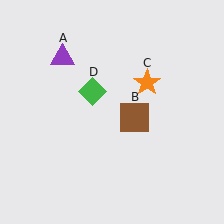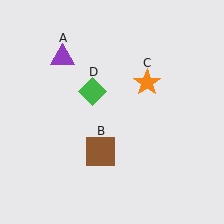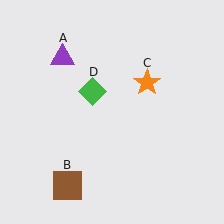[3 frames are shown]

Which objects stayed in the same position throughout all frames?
Purple triangle (object A) and orange star (object C) and green diamond (object D) remained stationary.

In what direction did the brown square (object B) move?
The brown square (object B) moved down and to the left.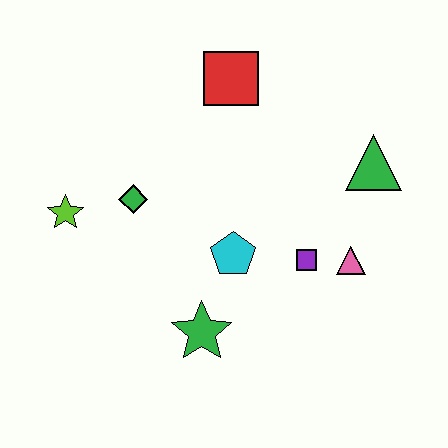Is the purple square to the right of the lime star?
Yes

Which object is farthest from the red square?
The green star is farthest from the red square.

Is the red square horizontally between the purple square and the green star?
Yes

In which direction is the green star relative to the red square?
The green star is below the red square.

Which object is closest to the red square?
The green diamond is closest to the red square.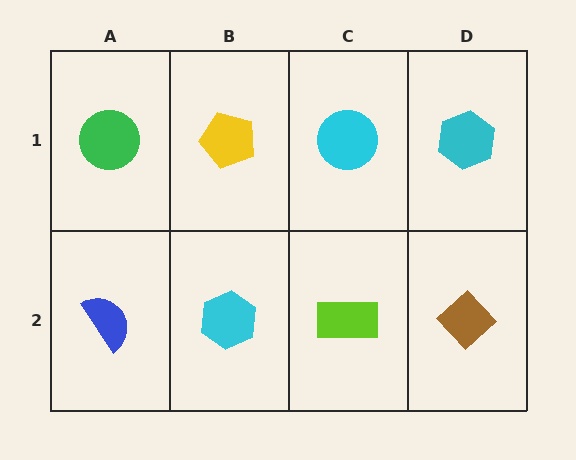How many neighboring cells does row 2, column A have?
2.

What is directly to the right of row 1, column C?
A cyan hexagon.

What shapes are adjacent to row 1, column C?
A lime rectangle (row 2, column C), a yellow pentagon (row 1, column B), a cyan hexagon (row 1, column D).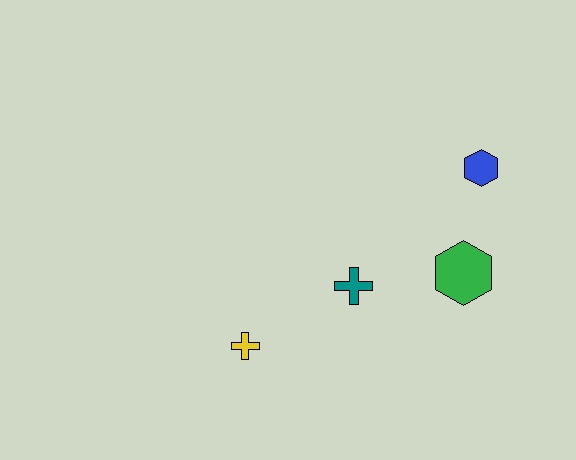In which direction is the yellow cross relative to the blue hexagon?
The yellow cross is to the left of the blue hexagon.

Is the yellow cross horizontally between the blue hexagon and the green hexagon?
No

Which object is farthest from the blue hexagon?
The yellow cross is farthest from the blue hexagon.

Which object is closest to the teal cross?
The green hexagon is closest to the teal cross.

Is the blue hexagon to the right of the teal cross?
Yes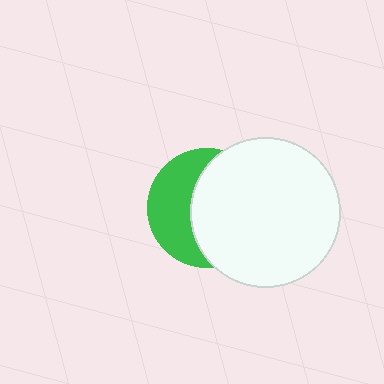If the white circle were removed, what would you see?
You would see the complete green circle.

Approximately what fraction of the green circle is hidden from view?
Roughly 58% of the green circle is hidden behind the white circle.